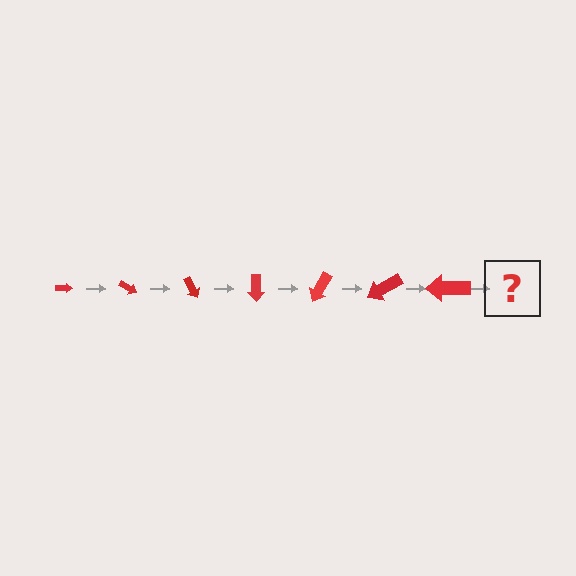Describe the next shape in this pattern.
It should be an arrow, larger than the previous one and rotated 210 degrees from the start.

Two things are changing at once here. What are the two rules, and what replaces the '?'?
The two rules are that the arrow grows larger each step and it rotates 30 degrees each step. The '?' should be an arrow, larger than the previous one and rotated 210 degrees from the start.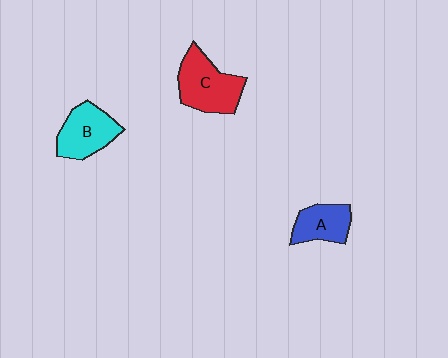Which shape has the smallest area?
Shape A (blue).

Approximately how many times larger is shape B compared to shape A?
Approximately 1.3 times.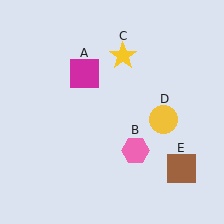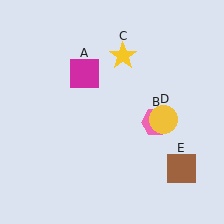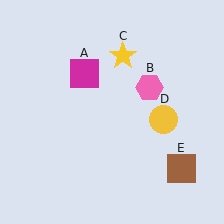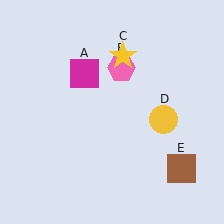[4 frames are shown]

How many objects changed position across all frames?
1 object changed position: pink hexagon (object B).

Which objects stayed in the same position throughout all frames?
Magenta square (object A) and yellow star (object C) and yellow circle (object D) and brown square (object E) remained stationary.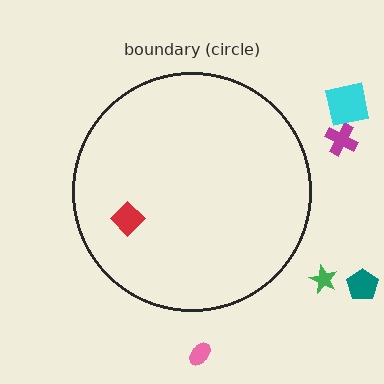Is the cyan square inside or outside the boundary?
Outside.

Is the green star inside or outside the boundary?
Outside.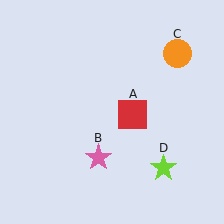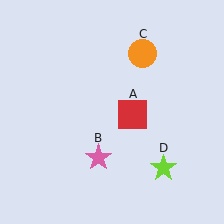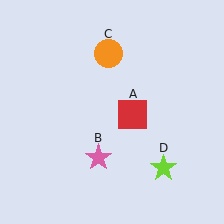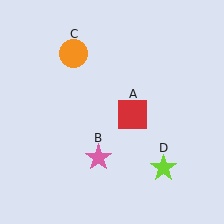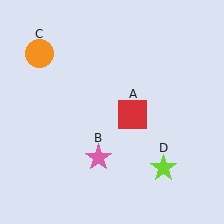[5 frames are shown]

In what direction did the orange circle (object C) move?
The orange circle (object C) moved left.